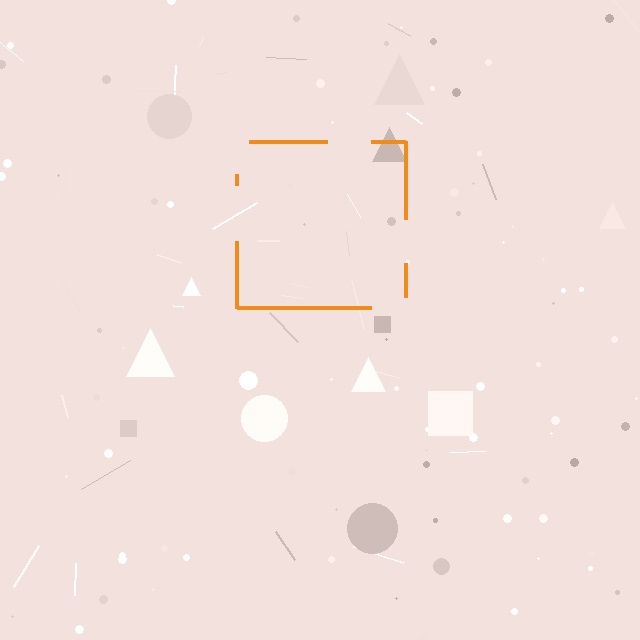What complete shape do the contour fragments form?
The contour fragments form a square.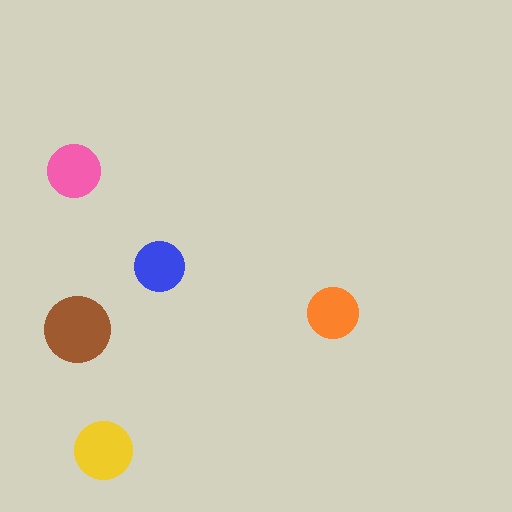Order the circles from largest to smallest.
the brown one, the yellow one, the pink one, the orange one, the blue one.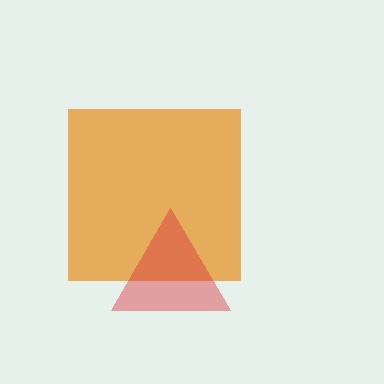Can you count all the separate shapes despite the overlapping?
Yes, there are 2 separate shapes.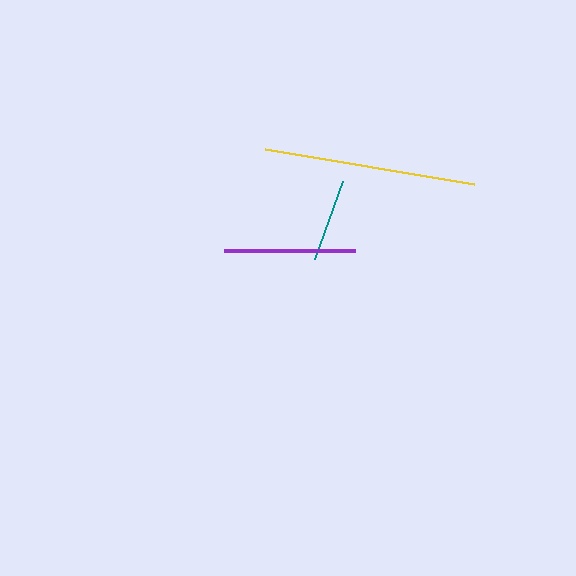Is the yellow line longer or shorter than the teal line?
The yellow line is longer than the teal line.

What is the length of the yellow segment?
The yellow segment is approximately 213 pixels long.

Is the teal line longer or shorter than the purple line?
The purple line is longer than the teal line.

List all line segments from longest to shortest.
From longest to shortest: yellow, purple, teal.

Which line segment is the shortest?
The teal line is the shortest at approximately 82 pixels.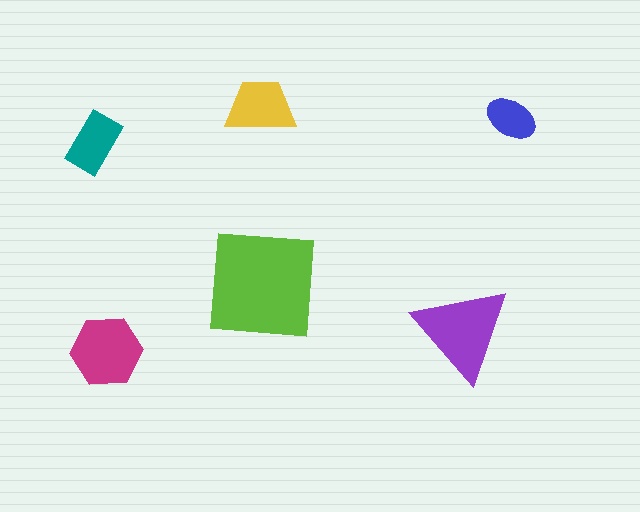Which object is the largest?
The lime square.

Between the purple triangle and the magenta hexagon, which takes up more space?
The purple triangle.